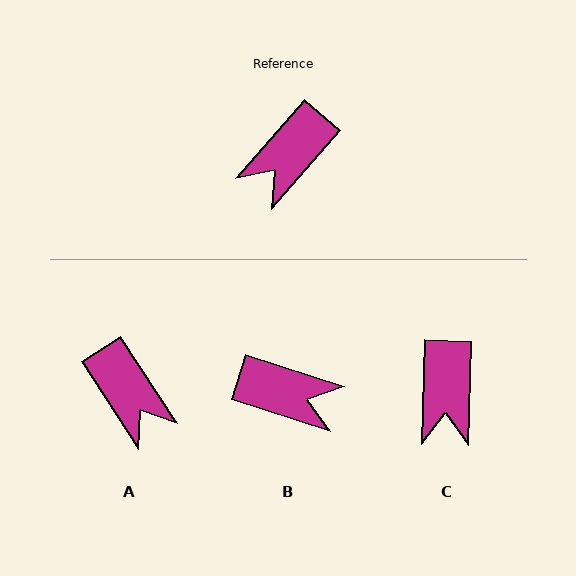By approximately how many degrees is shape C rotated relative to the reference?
Approximately 39 degrees counter-clockwise.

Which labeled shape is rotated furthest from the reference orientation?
B, about 113 degrees away.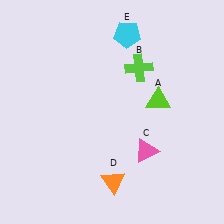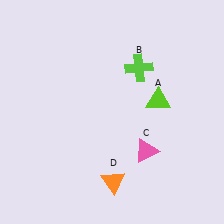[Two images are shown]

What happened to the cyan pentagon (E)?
The cyan pentagon (E) was removed in Image 2. It was in the top-right area of Image 1.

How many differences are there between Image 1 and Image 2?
There is 1 difference between the two images.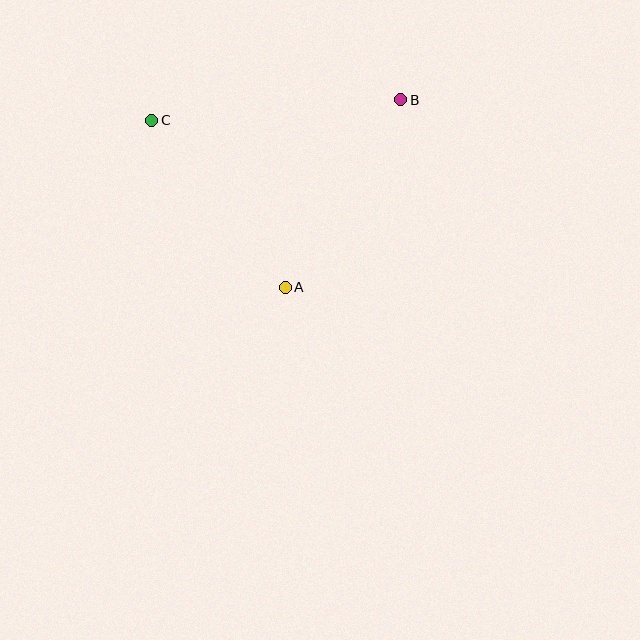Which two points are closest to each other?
Points A and C are closest to each other.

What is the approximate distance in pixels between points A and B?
The distance between A and B is approximately 220 pixels.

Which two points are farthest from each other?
Points B and C are farthest from each other.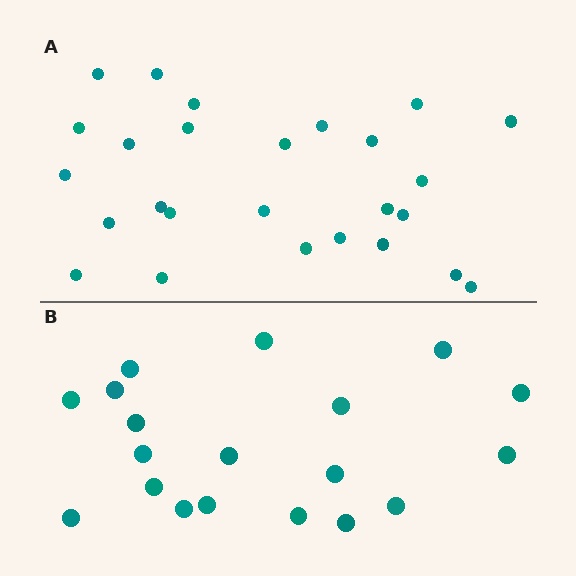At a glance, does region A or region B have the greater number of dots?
Region A (the top region) has more dots.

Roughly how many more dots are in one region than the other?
Region A has roughly 8 or so more dots than region B.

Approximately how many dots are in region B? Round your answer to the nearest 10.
About 20 dots. (The exact count is 19, which rounds to 20.)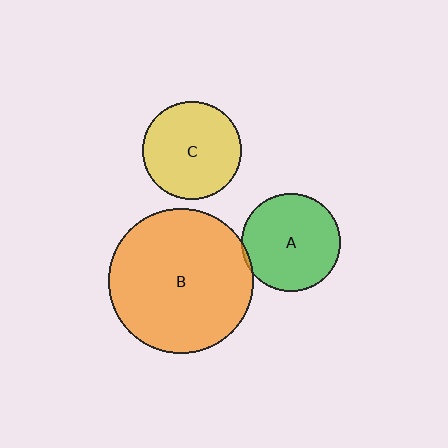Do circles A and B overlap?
Yes.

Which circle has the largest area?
Circle B (orange).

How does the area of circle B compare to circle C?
Approximately 2.2 times.